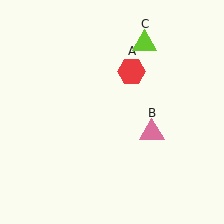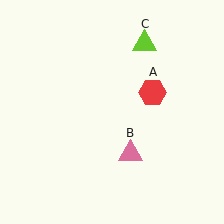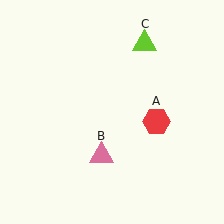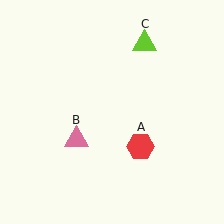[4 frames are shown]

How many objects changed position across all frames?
2 objects changed position: red hexagon (object A), pink triangle (object B).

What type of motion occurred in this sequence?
The red hexagon (object A), pink triangle (object B) rotated clockwise around the center of the scene.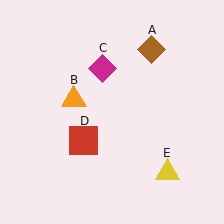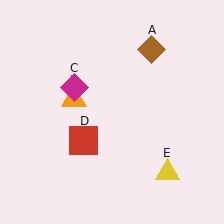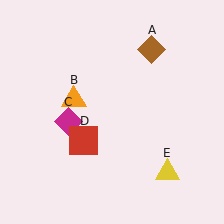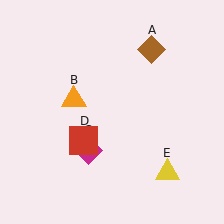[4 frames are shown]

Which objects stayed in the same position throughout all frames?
Brown diamond (object A) and orange triangle (object B) and red square (object D) and yellow triangle (object E) remained stationary.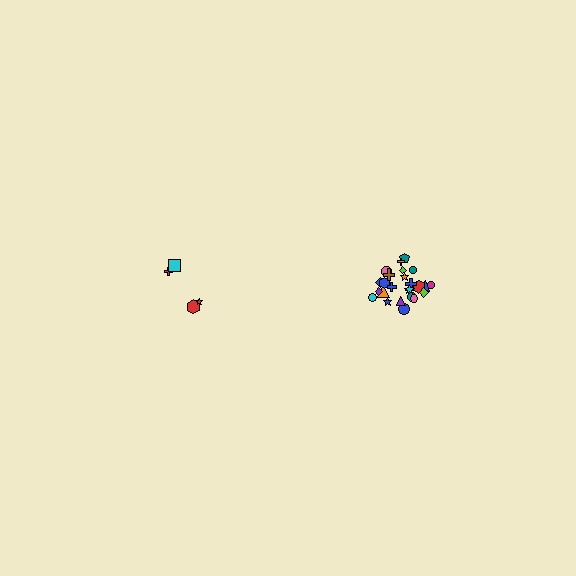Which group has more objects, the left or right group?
The right group.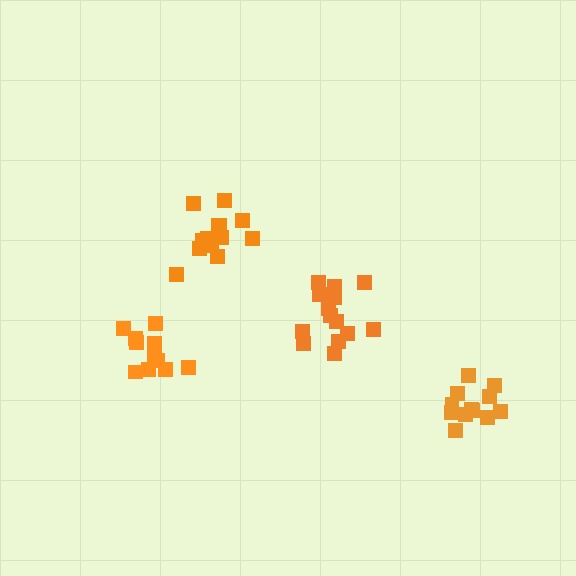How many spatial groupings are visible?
There are 4 spatial groupings.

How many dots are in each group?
Group 1: 11 dots, Group 2: 14 dots, Group 3: 12 dots, Group 4: 14 dots (51 total).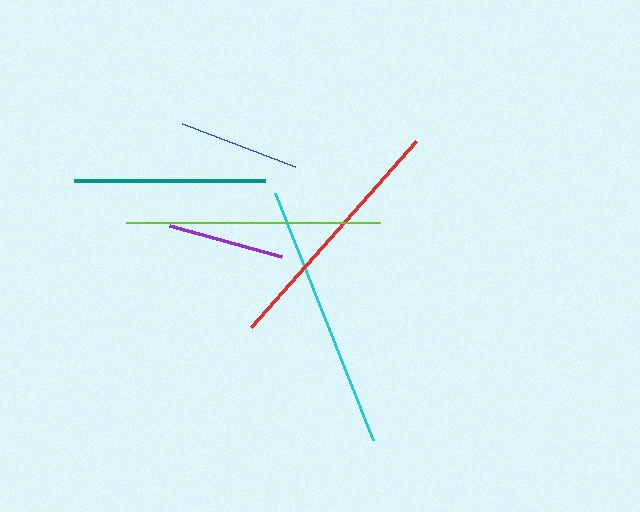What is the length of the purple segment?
The purple segment is approximately 117 pixels long.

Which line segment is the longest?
The cyan line is the longest at approximately 266 pixels.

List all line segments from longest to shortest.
From longest to shortest: cyan, lime, red, teal, blue, purple.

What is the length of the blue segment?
The blue segment is approximately 121 pixels long.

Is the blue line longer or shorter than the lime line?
The lime line is longer than the blue line.